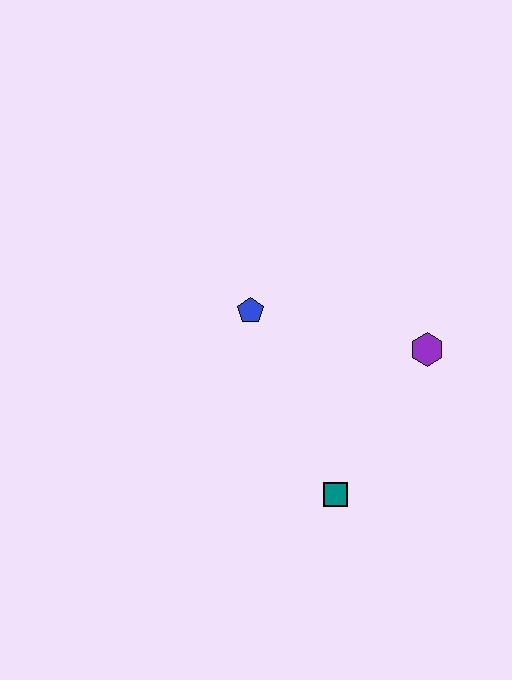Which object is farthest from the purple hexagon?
The blue pentagon is farthest from the purple hexagon.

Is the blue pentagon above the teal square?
Yes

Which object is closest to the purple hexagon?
The teal square is closest to the purple hexagon.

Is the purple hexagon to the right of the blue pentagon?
Yes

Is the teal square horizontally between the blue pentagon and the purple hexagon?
Yes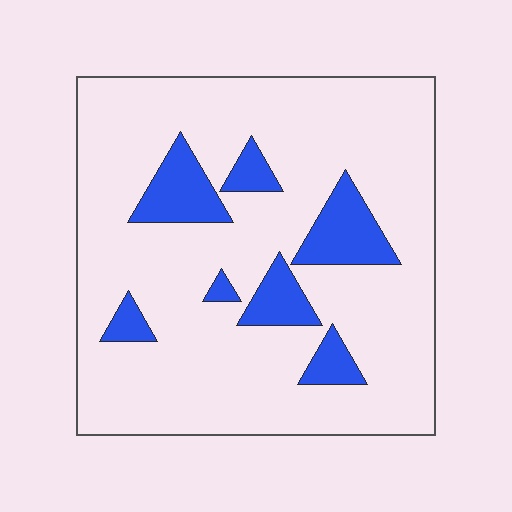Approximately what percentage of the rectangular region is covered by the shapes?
Approximately 15%.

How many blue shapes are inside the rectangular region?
7.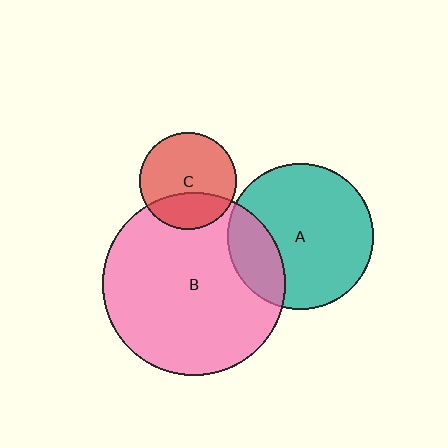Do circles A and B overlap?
Yes.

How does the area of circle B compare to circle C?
Approximately 3.5 times.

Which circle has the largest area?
Circle B (pink).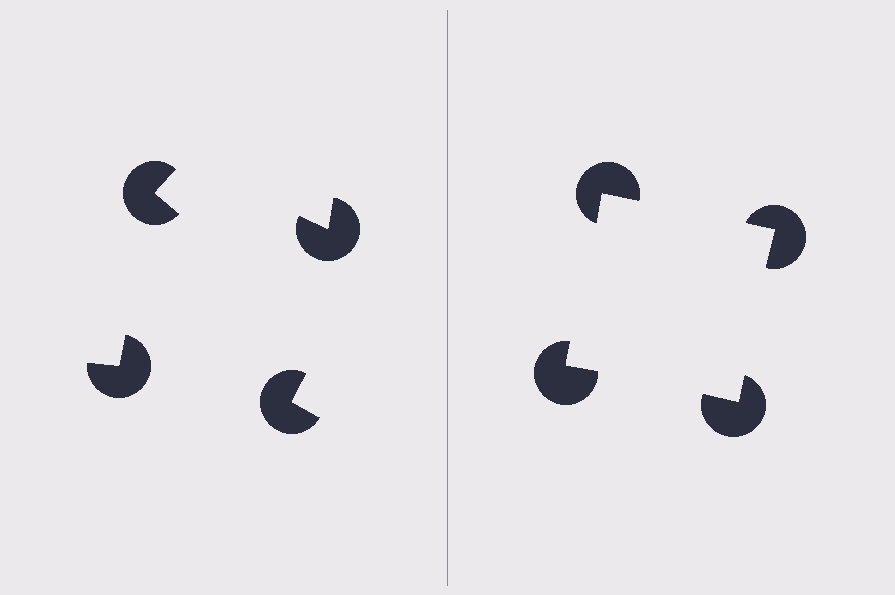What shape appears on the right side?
An illusory square.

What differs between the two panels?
The pac-man discs are positioned identically on both sides; only the wedge orientations differ. On the right they align to a square; on the left they are misaligned.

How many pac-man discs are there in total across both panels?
8 — 4 on each side.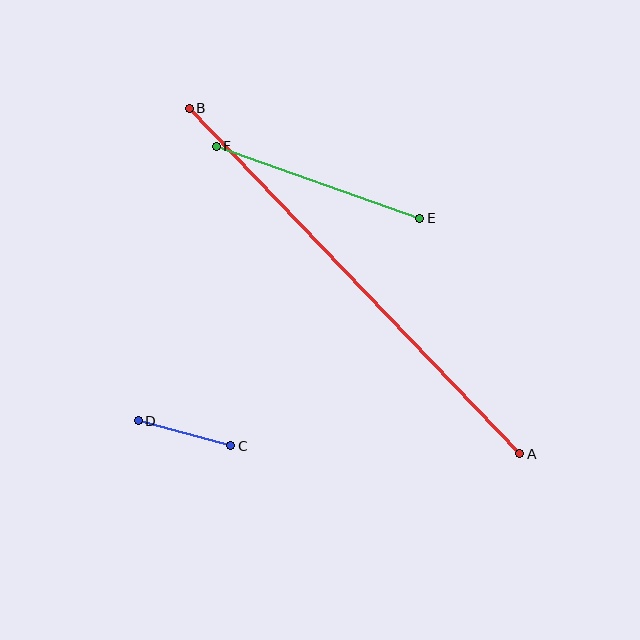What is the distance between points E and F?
The distance is approximately 215 pixels.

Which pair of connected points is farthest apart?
Points A and B are farthest apart.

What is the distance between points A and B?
The distance is approximately 478 pixels.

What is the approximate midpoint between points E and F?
The midpoint is at approximately (318, 182) pixels.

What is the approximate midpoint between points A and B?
The midpoint is at approximately (354, 281) pixels.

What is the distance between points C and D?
The distance is approximately 96 pixels.